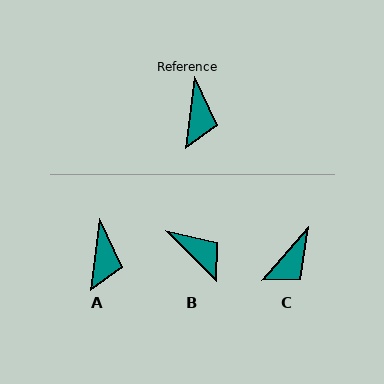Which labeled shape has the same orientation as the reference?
A.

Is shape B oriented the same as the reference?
No, it is off by about 52 degrees.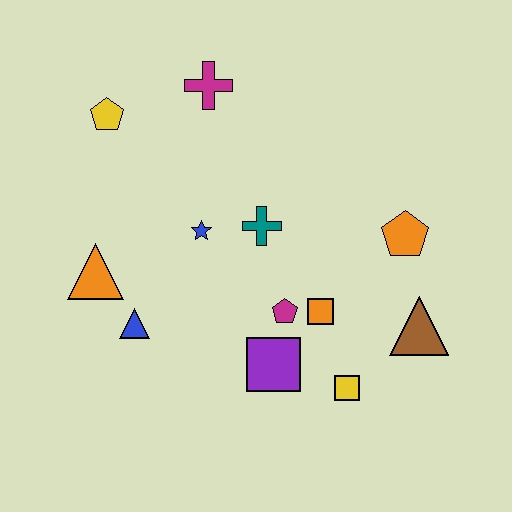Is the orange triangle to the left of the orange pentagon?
Yes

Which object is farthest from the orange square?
The yellow pentagon is farthest from the orange square.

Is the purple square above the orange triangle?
No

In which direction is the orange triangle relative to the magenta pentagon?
The orange triangle is to the left of the magenta pentagon.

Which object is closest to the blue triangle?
The orange triangle is closest to the blue triangle.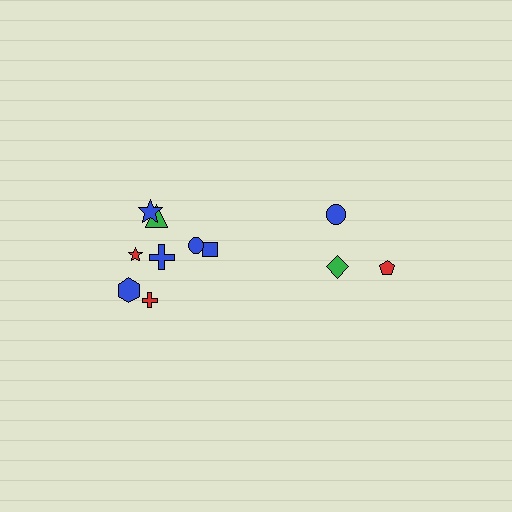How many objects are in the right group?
There are 3 objects.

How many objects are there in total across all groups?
There are 11 objects.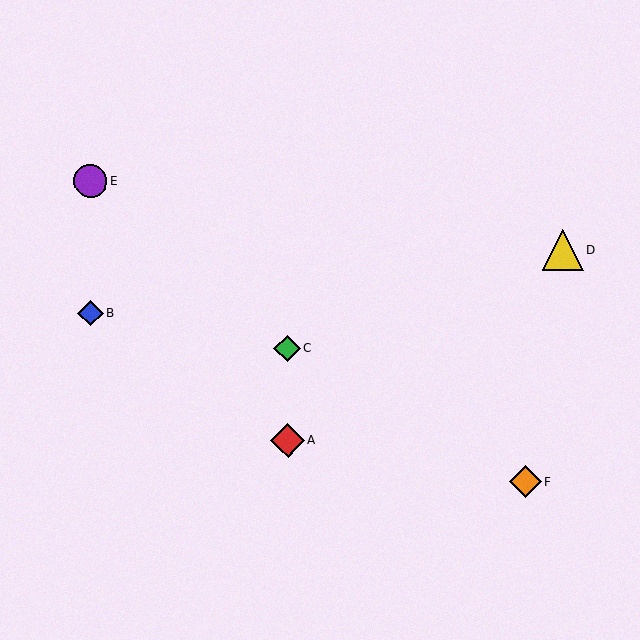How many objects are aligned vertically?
2 objects (A, C) are aligned vertically.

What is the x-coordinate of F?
Object F is at x≈525.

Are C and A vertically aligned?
Yes, both are at x≈287.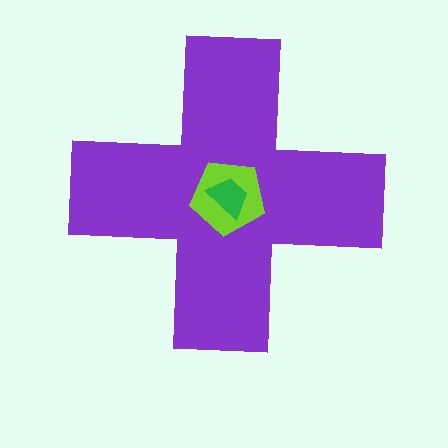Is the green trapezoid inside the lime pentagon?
Yes.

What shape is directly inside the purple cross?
The lime pentagon.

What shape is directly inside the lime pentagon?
The green trapezoid.